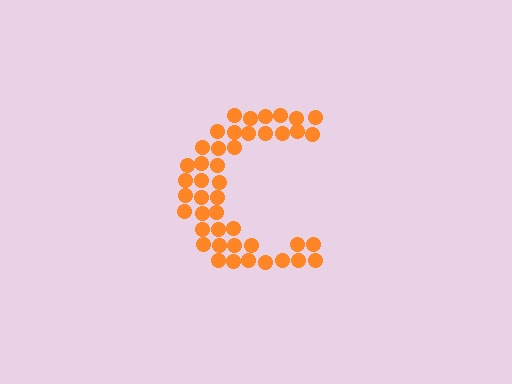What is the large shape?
The large shape is the letter C.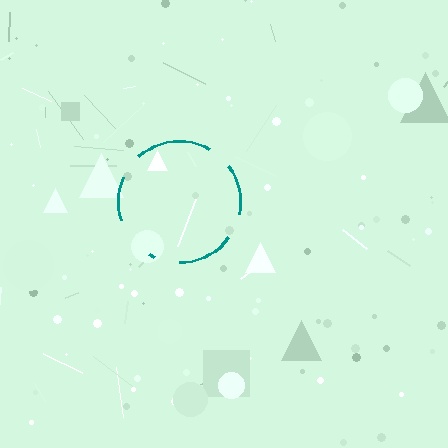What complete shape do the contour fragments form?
The contour fragments form a circle.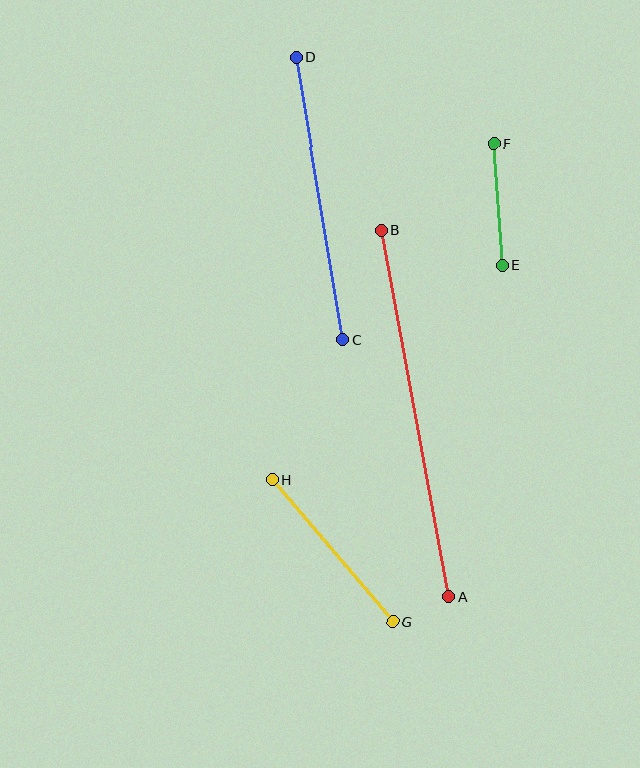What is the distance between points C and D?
The distance is approximately 287 pixels.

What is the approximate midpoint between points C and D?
The midpoint is at approximately (319, 199) pixels.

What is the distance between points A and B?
The distance is approximately 373 pixels.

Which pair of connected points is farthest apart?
Points A and B are farthest apart.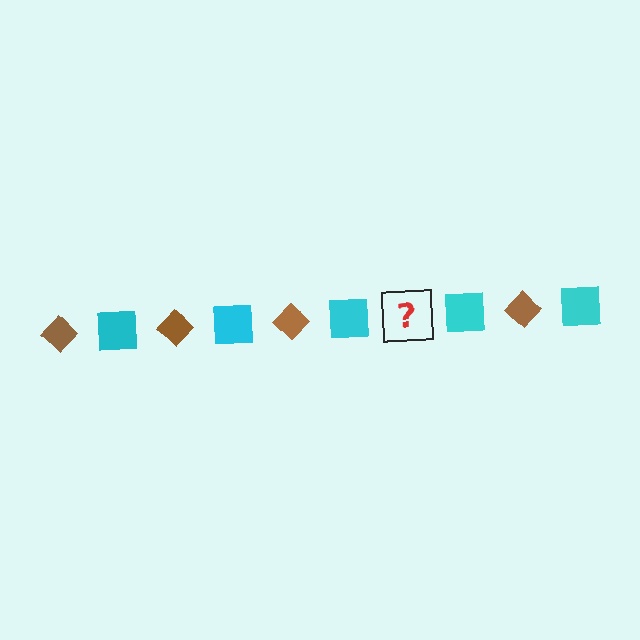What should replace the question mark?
The question mark should be replaced with a brown diamond.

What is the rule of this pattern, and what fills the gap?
The rule is that the pattern alternates between brown diamond and cyan square. The gap should be filled with a brown diamond.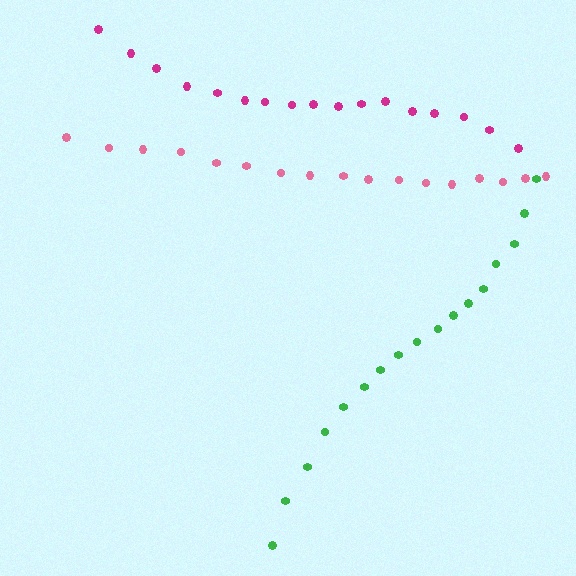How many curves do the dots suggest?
There are 3 distinct paths.